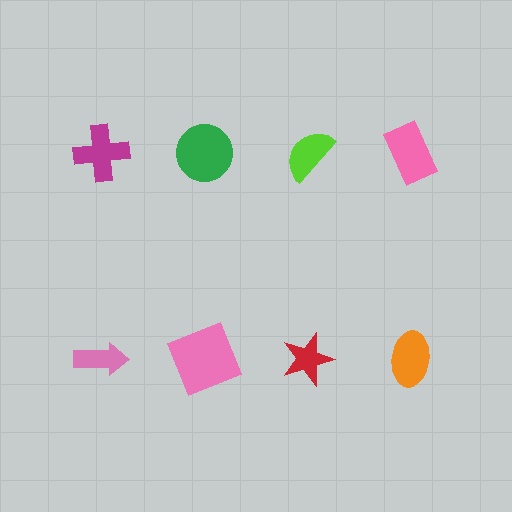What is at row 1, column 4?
A pink rectangle.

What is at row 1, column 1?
A magenta cross.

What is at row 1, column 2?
A green circle.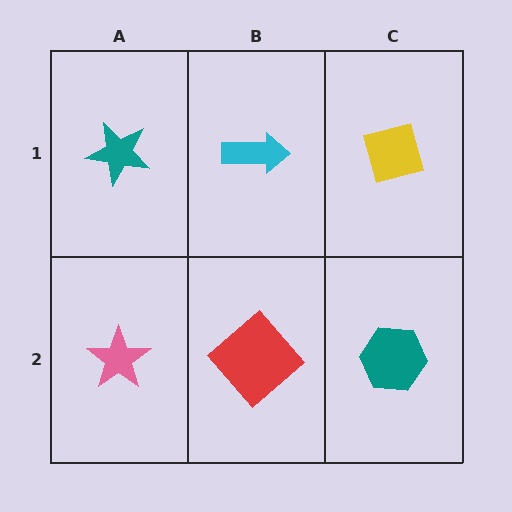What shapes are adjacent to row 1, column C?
A teal hexagon (row 2, column C), a cyan arrow (row 1, column B).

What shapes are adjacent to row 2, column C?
A yellow diamond (row 1, column C), a red diamond (row 2, column B).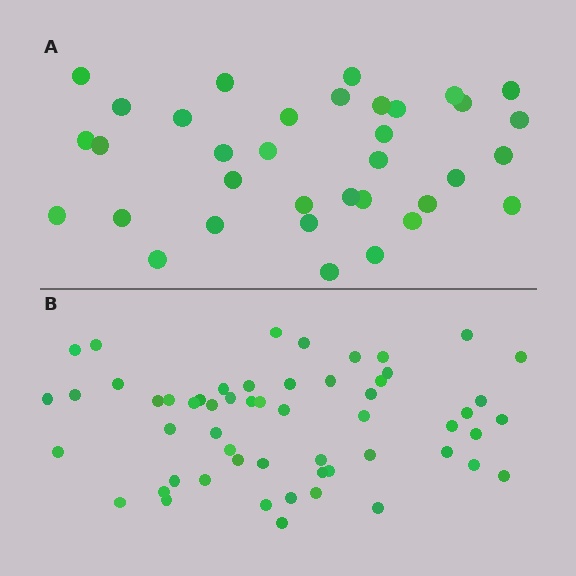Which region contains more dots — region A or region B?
Region B (the bottom region) has more dots.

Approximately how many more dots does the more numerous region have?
Region B has approximately 20 more dots than region A.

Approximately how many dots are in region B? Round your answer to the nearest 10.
About 60 dots. (The exact count is 56, which rounds to 60.)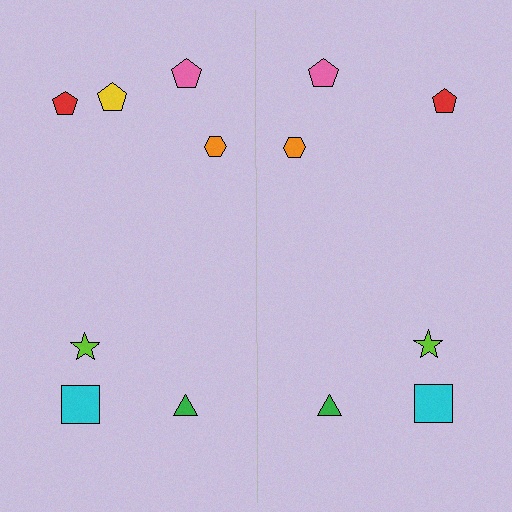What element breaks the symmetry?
A yellow pentagon is missing from the right side.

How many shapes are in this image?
There are 13 shapes in this image.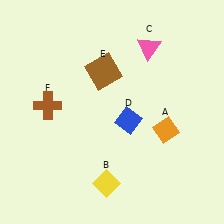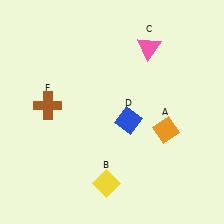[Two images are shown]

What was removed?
The brown square (E) was removed in Image 2.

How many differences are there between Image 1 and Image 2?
There is 1 difference between the two images.